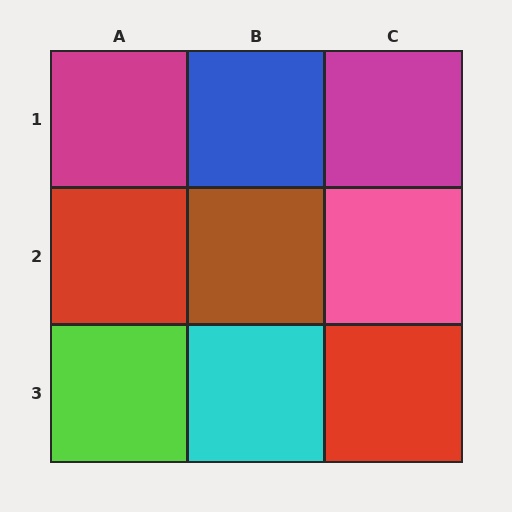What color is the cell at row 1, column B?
Blue.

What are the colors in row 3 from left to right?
Lime, cyan, red.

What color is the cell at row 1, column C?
Magenta.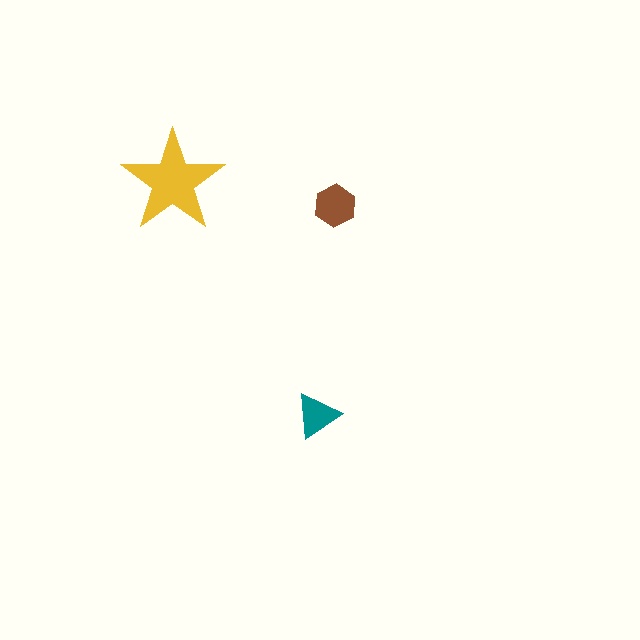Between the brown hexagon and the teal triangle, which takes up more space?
The brown hexagon.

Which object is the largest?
The yellow star.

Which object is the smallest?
The teal triangle.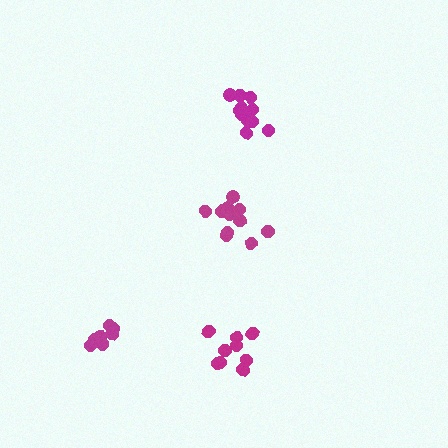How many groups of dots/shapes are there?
There are 4 groups.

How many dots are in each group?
Group 1: 7 dots, Group 2: 12 dots, Group 3: 9 dots, Group 4: 12 dots (40 total).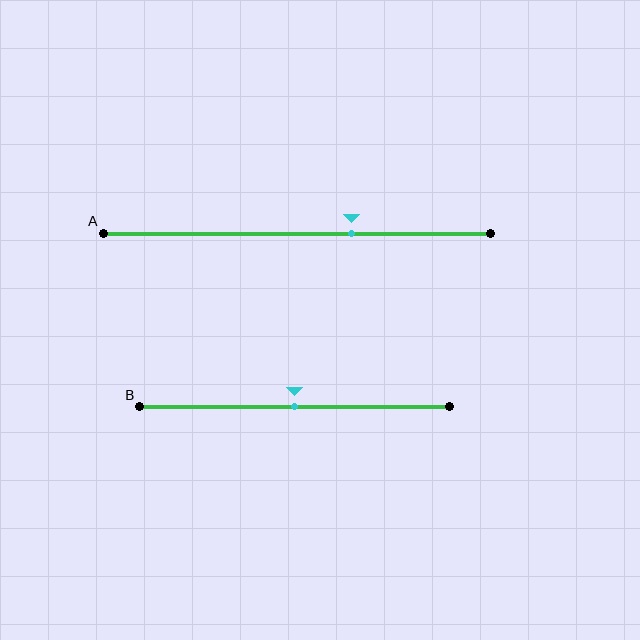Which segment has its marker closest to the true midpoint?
Segment B has its marker closest to the true midpoint.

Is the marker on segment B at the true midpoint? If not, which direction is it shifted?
Yes, the marker on segment B is at the true midpoint.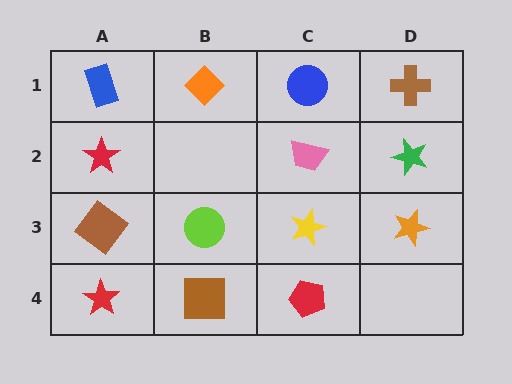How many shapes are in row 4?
3 shapes.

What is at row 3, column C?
A yellow star.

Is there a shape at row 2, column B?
No, that cell is empty.